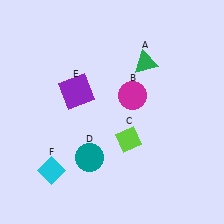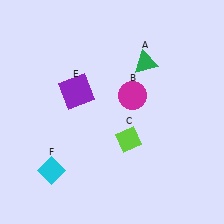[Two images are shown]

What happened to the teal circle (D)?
The teal circle (D) was removed in Image 2. It was in the bottom-left area of Image 1.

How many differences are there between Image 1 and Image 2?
There is 1 difference between the two images.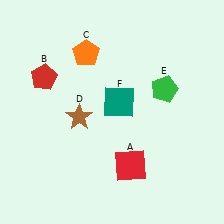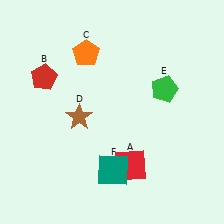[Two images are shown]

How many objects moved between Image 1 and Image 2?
1 object moved between the two images.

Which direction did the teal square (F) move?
The teal square (F) moved down.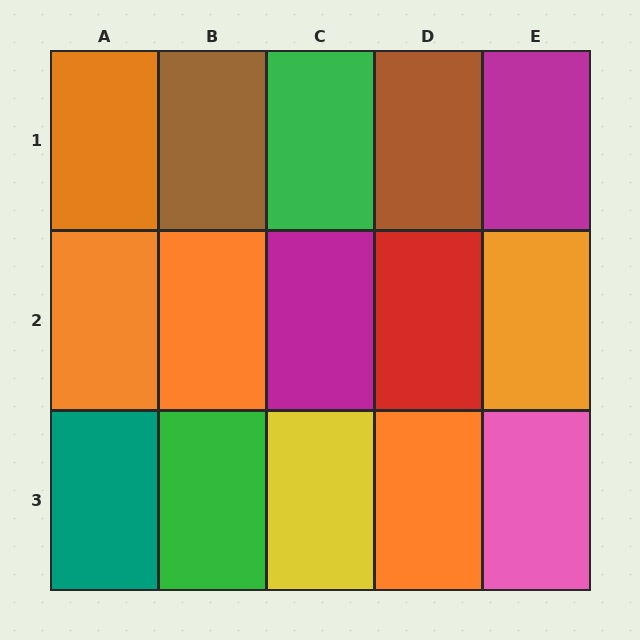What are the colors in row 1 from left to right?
Orange, brown, green, brown, magenta.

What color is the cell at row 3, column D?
Orange.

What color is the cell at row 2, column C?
Magenta.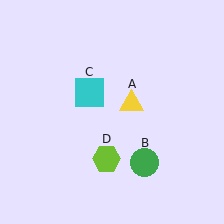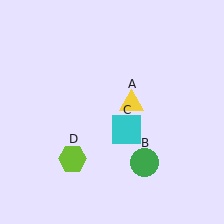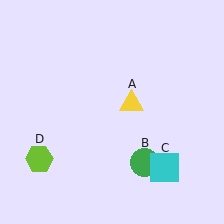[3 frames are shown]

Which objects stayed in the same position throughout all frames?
Yellow triangle (object A) and green circle (object B) remained stationary.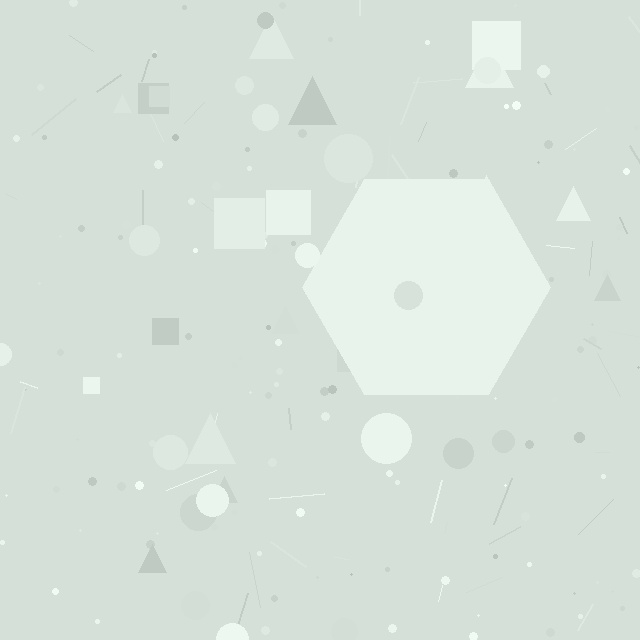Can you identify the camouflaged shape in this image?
The camouflaged shape is a hexagon.